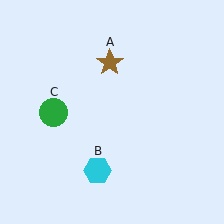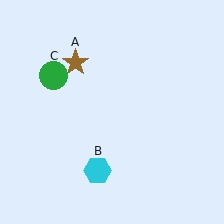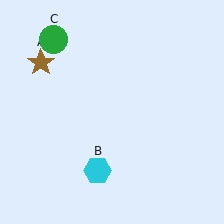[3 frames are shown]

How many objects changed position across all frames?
2 objects changed position: brown star (object A), green circle (object C).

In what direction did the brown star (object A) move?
The brown star (object A) moved left.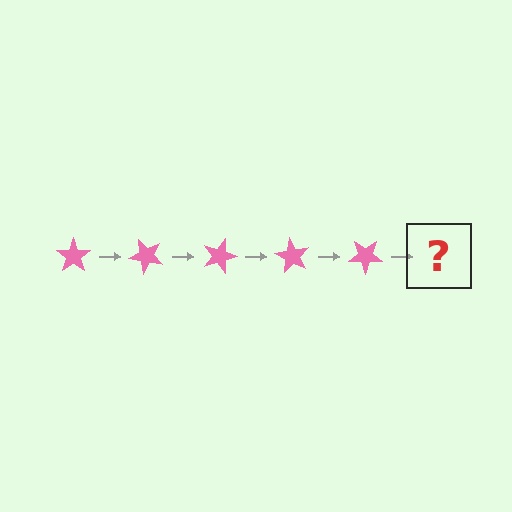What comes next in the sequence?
The next element should be a pink star rotated 225 degrees.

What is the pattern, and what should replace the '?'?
The pattern is that the star rotates 45 degrees each step. The '?' should be a pink star rotated 225 degrees.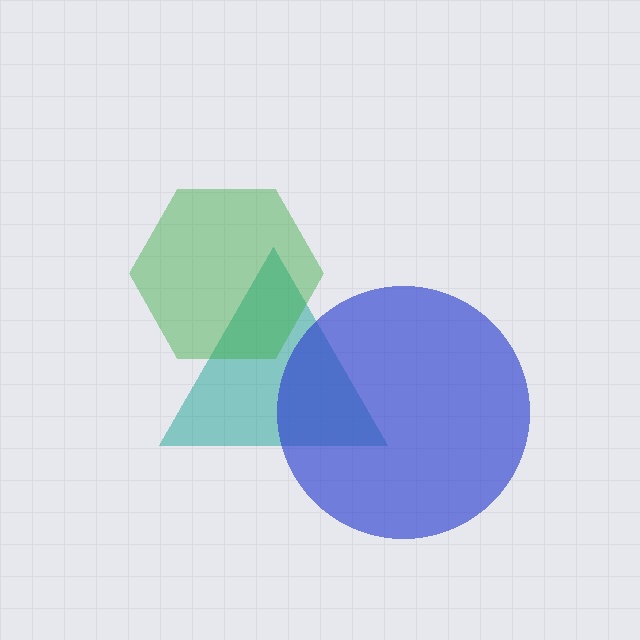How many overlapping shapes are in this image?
There are 3 overlapping shapes in the image.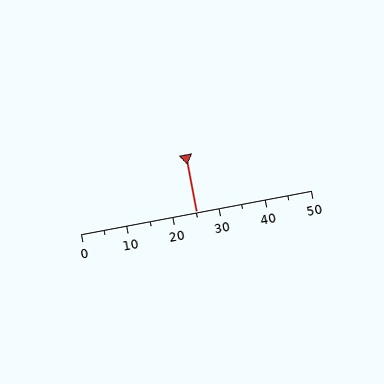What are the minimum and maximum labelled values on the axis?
The axis runs from 0 to 50.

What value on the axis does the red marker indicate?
The marker indicates approximately 25.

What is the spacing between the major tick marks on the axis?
The major ticks are spaced 10 apart.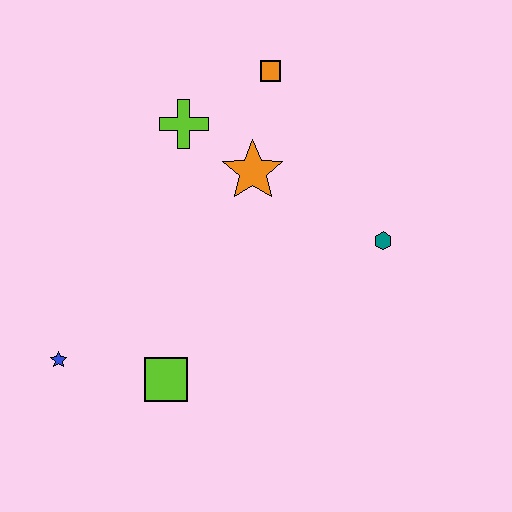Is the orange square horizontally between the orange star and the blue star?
No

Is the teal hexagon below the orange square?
Yes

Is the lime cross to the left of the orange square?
Yes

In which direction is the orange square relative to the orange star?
The orange square is above the orange star.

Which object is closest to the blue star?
The lime square is closest to the blue star.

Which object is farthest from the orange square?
The blue star is farthest from the orange square.